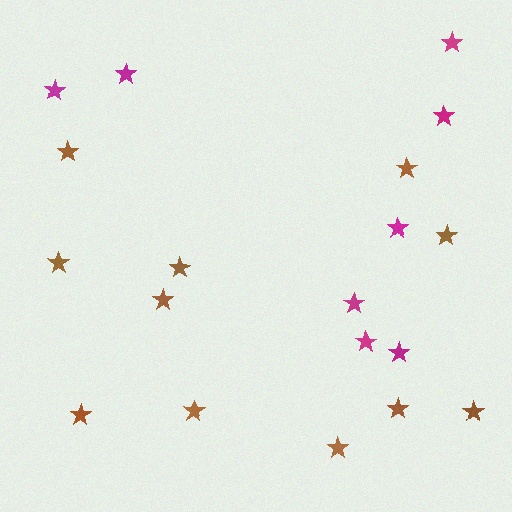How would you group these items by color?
There are 2 groups: one group of brown stars (11) and one group of magenta stars (8).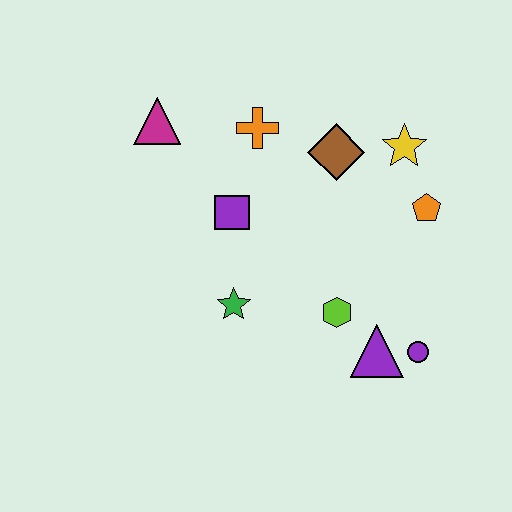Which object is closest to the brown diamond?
The yellow star is closest to the brown diamond.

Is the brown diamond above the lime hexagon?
Yes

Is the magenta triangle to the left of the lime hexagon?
Yes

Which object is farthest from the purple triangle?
The magenta triangle is farthest from the purple triangle.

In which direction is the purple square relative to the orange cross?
The purple square is below the orange cross.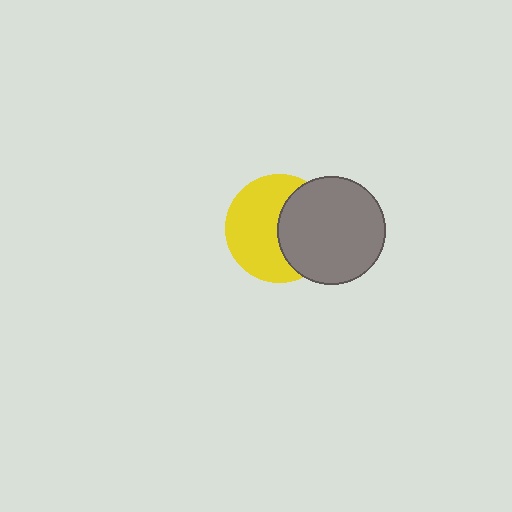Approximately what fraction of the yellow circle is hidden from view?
Roughly 41% of the yellow circle is hidden behind the gray circle.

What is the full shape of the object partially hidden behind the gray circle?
The partially hidden object is a yellow circle.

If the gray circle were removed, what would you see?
You would see the complete yellow circle.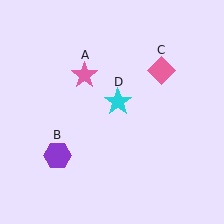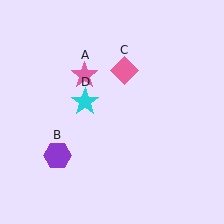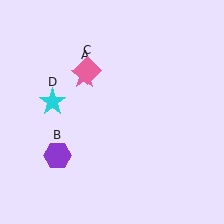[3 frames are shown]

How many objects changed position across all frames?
2 objects changed position: pink diamond (object C), cyan star (object D).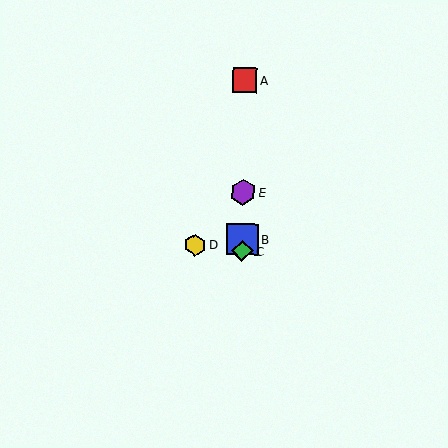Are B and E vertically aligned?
Yes, both are at x≈242.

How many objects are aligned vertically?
4 objects (A, B, C, E) are aligned vertically.